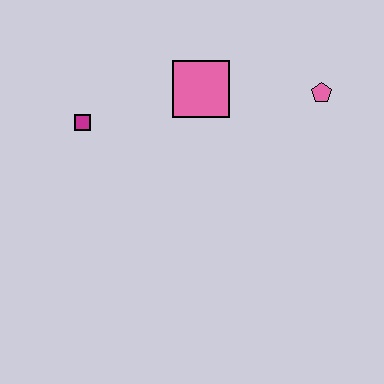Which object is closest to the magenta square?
The pink square is closest to the magenta square.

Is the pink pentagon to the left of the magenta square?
No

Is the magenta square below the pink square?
Yes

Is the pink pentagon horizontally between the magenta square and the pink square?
No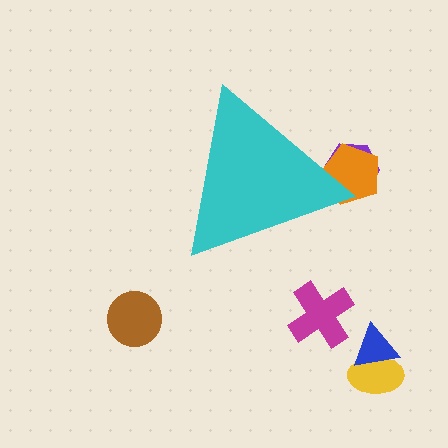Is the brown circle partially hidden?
No, the brown circle is fully visible.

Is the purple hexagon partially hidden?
Yes, the purple hexagon is partially hidden behind the cyan triangle.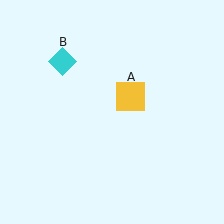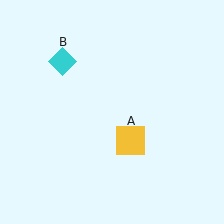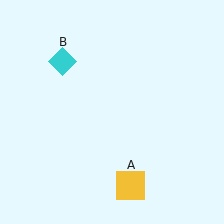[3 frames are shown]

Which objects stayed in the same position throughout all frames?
Cyan diamond (object B) remained stationary.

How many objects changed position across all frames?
1 object changed position: yellow square (object A).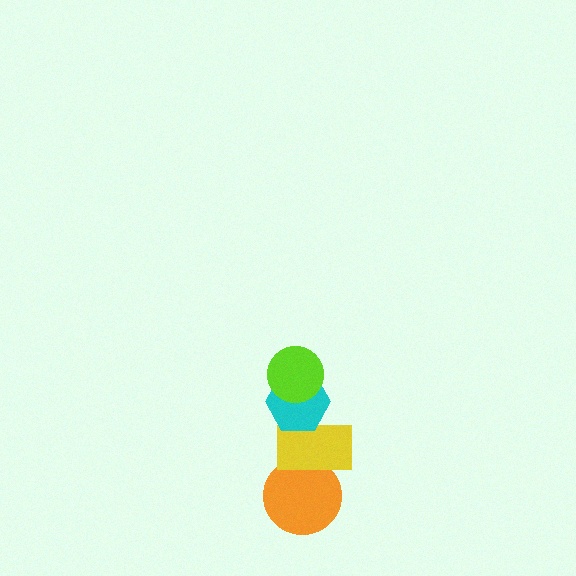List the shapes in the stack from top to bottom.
From top to bottom: the lime circle, the cyan hexagon, the yellow rectangle, the orange circle.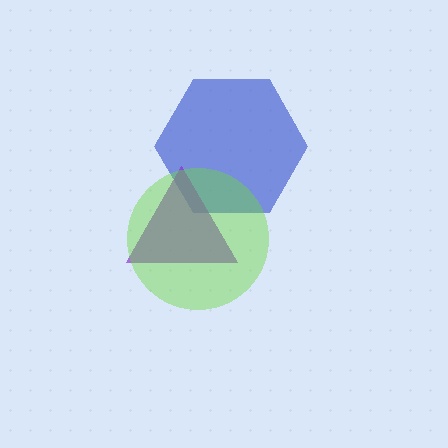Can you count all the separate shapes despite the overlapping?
Yes, there are 3 separate shapes.